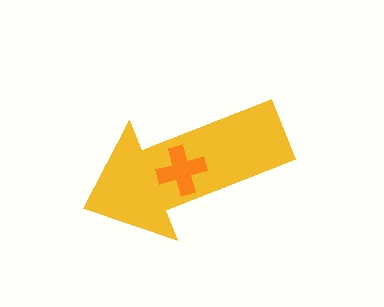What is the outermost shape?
The yellow arrow.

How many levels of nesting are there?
2.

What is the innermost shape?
The orange cross.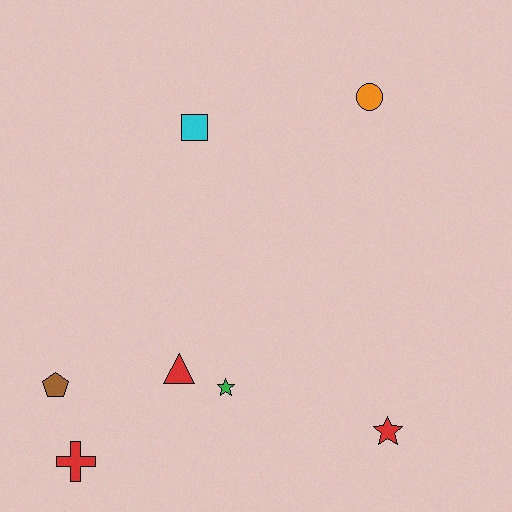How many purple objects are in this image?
There are no purple objects.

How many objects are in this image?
There are 7 objects.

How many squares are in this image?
There is 1 square.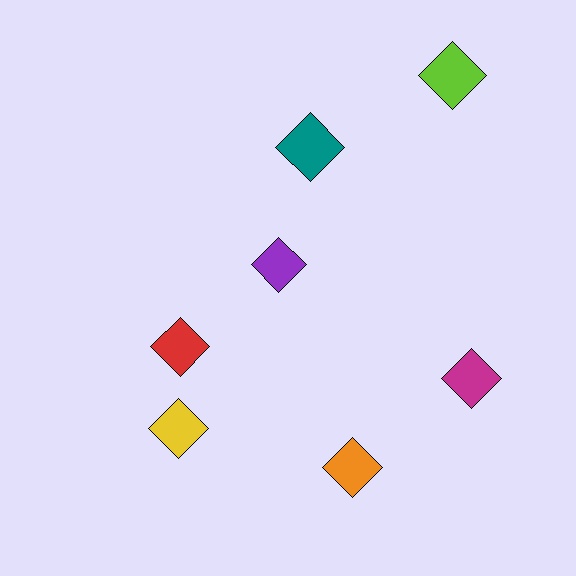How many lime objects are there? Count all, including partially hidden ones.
There is 1 lime object.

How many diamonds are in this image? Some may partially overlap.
There are 7 diamonds.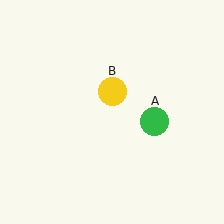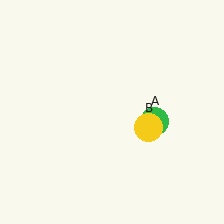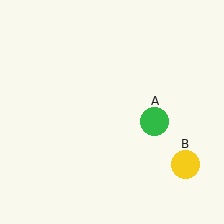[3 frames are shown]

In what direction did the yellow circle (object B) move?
The yellow circle (object B) moved down and to the right.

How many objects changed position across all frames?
1 object changed position: yellow circle (object B).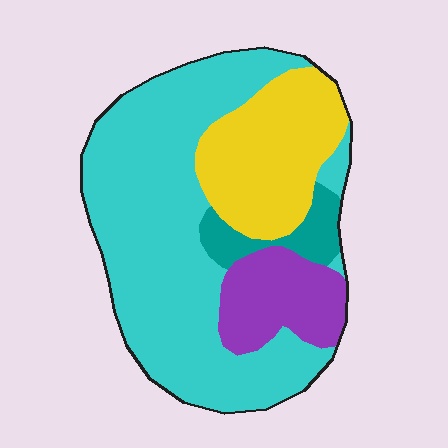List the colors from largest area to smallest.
From largest to smallest: cyan, yellow, purple, teal.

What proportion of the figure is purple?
Purple covers 14% of the figure.